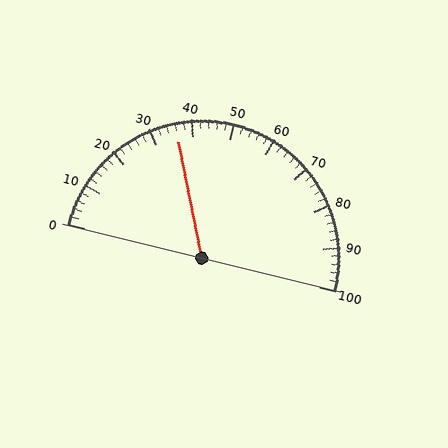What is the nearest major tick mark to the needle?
The nearest major tick mark is 40.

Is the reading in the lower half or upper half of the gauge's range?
The reading is in the lower half of the range (0 to 100).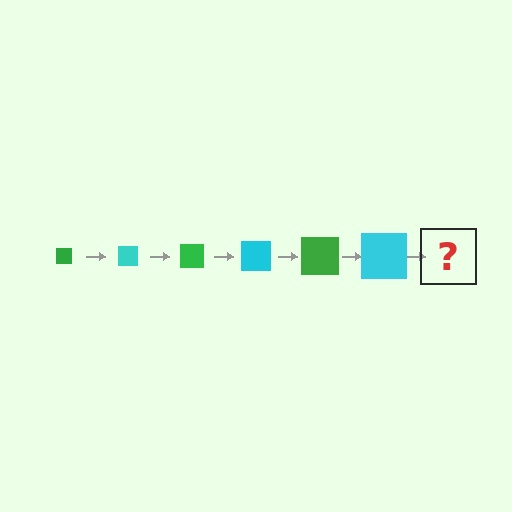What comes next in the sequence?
The next element should be a green square, larger than the previous one.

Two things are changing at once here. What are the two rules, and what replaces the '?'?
The two rules are that the square grows larger each step and the color cycles through green and cyan. The '?' should be a green square, larger than the previous one.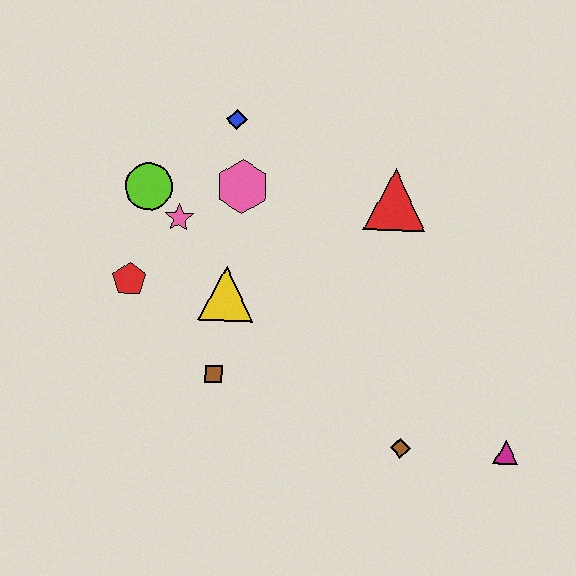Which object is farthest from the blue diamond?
The magenta triangle is farthest from the blue diamond.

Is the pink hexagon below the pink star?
No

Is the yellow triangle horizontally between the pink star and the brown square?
No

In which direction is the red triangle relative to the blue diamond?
The red triangle is to the right of the blue diamond.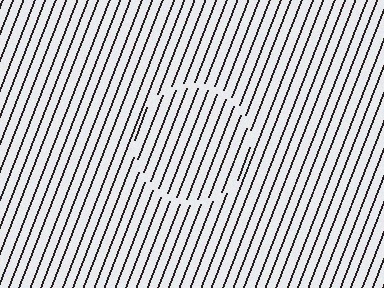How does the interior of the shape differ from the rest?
The interior of the shape contains the same grating, shifted by half a period — the contour is defined by the phase discontinuity where line-ends from the inner and outer gratings abut.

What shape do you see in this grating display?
An illusory circle. The interior of the shape contains the same grating, shifted by half a period — the contour is defined by the phase discontinuity where line-ends from the inner and outer gratings abut.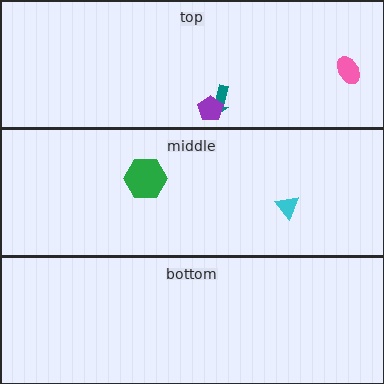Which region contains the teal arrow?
The top region.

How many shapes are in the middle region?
2.